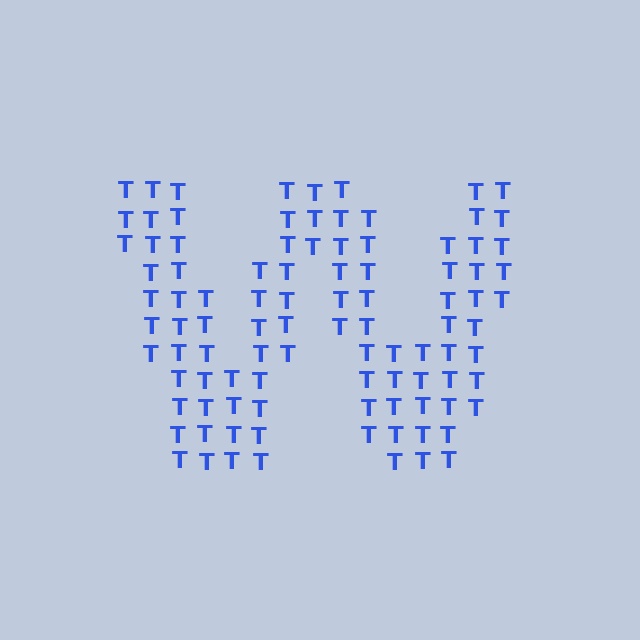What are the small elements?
The small elements are letter T's.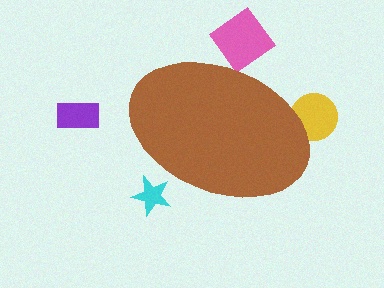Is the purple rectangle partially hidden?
No, the purple rectangle is fully visible.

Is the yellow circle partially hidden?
Yes, the yellow circle is partially hidden behind the brown ellipse.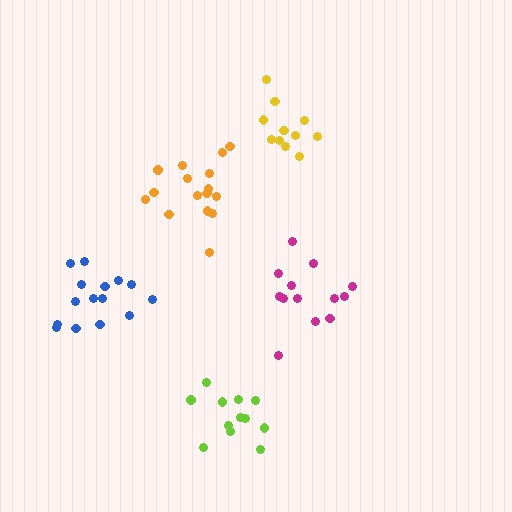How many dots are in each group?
Group 1: 16 dots, Group 2: 11 dots, Group 3: 12 dots, Group 4: 14 dots, Group 5: 15 dots (68 total).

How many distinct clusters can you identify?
There are 5 distinct clusters.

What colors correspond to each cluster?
The clusters are colored: orange, yellow, lime, magenta, blue.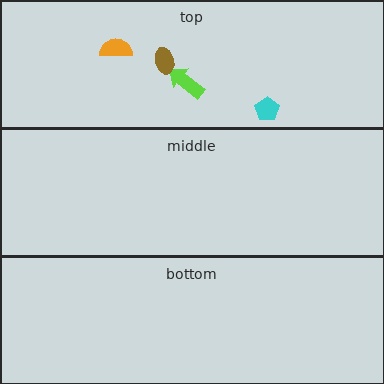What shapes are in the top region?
The lime arrow, the brown ellipse, the orange semicircle, the cyan pentagon.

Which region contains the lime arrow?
The top region.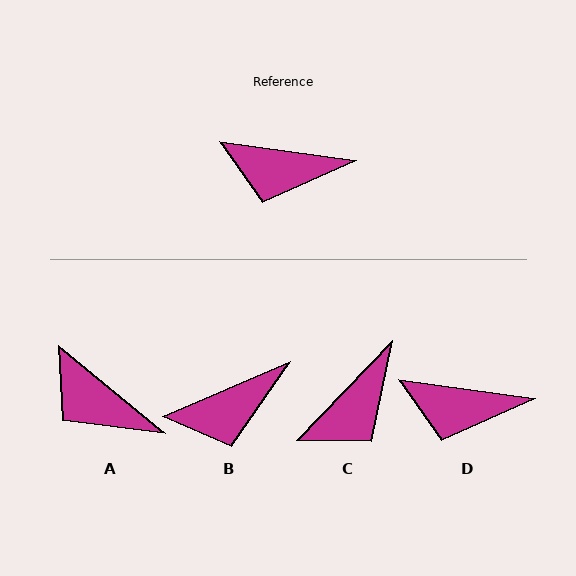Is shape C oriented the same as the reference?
No, it is off by about 54 degrees.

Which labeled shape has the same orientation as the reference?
D.